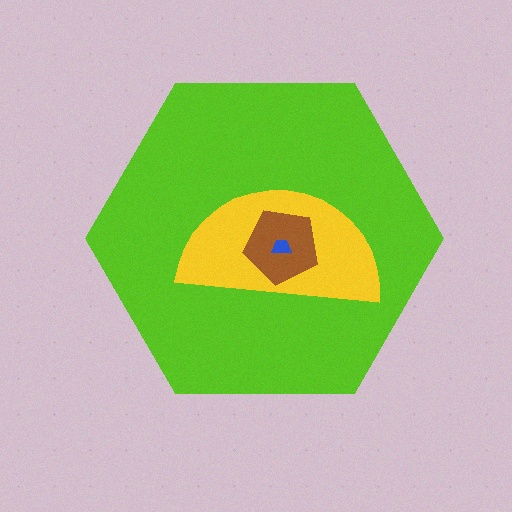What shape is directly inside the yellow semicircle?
The brown pentagon.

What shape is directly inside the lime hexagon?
The yellow semicircle.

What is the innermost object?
The blue trapezoid.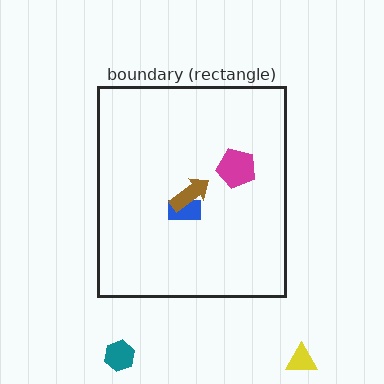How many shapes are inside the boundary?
3 inside, 2 outside.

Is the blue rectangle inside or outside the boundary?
Inside.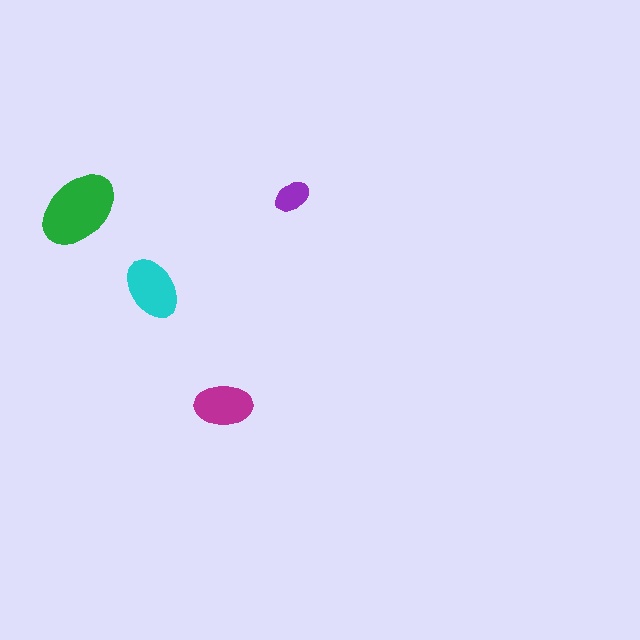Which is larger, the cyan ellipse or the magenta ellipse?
The cyan one.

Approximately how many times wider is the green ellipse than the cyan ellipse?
About 1.5 times wider.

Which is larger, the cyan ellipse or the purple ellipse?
The cyan one.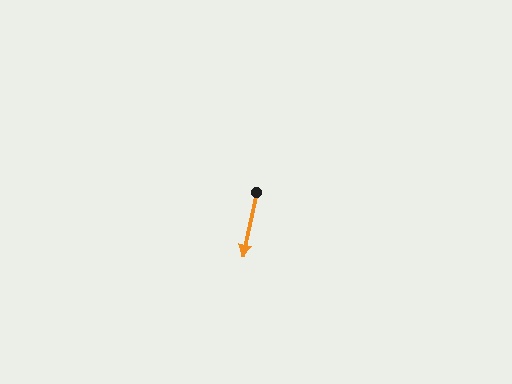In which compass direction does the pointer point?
South.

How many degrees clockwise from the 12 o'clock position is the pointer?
Approximately 192 degrees.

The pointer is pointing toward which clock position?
Roughly 6 o'clock.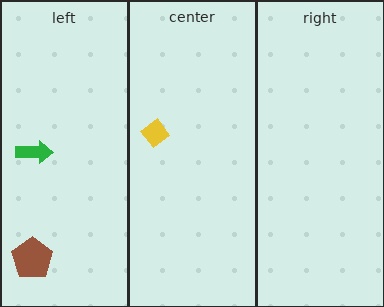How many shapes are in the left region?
2.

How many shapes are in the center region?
1.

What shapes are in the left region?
The green arrow, the brown pentagon.